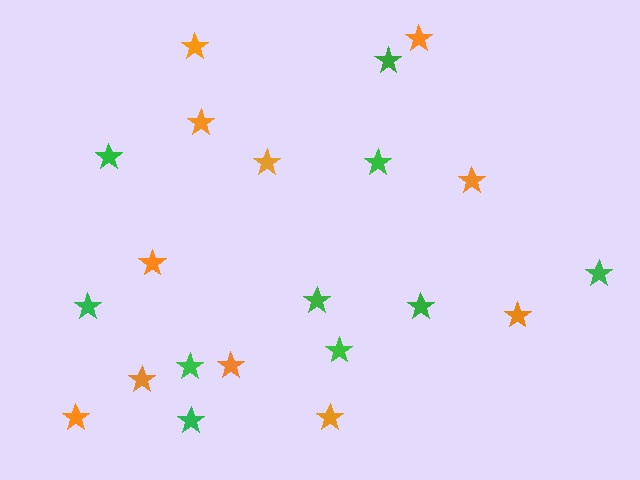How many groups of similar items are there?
There are 2 groups: one group of orange stars (11) and one group of green stars (10).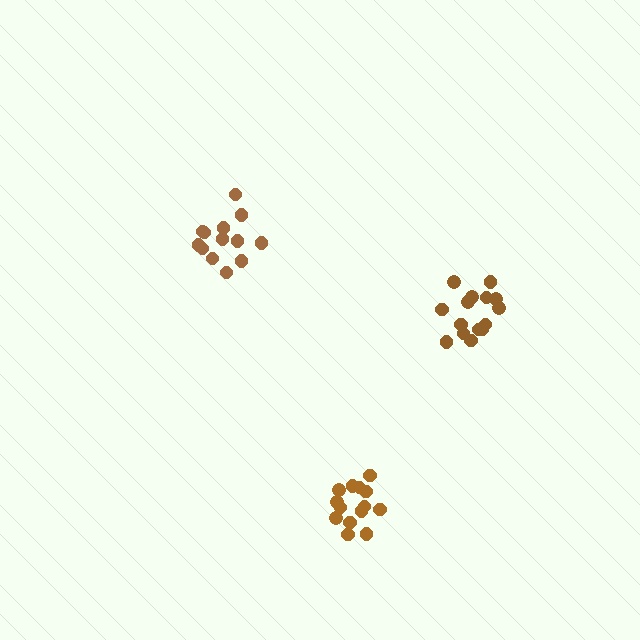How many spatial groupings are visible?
There are 3 spatial groupings.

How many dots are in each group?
Group 1: 13 dots, Group 2: 15 dots, Group 3: 14 dots (42 total).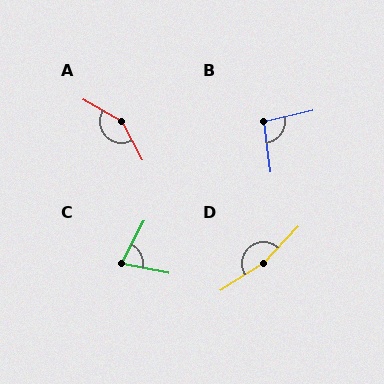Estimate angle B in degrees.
Approximately 95 degrees.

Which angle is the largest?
D, at approximately 165 degrees.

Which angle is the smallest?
C, at approximately 73 degrees.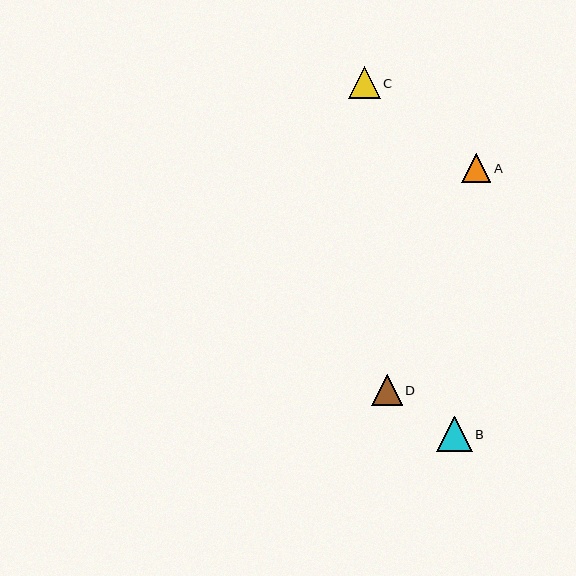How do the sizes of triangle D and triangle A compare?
Triangle D and triangle A are approximately the same size.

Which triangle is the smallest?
Triangle A is the smallest with a size of approximately 29 pixels.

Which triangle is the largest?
Triangle B is the largest with a size of approximately 36 pixels.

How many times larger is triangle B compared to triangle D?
Triangle B is approximately 1.2 times the size of triangle D.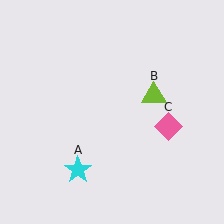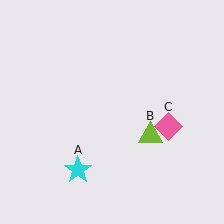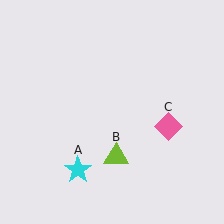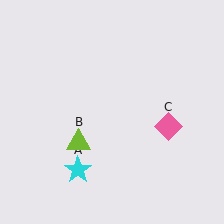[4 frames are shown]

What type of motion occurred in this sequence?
The lime triangle (object B) rotated clockwise around the center of the scene.